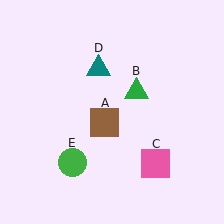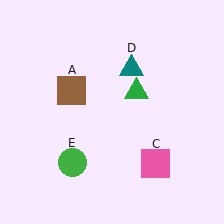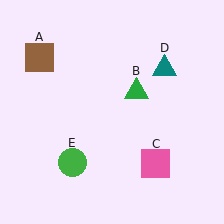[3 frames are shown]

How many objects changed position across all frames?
2 objects changed position: brown square (object A), teal triangle (object D).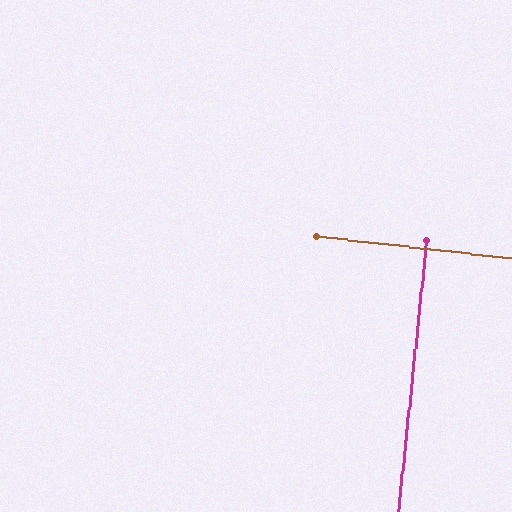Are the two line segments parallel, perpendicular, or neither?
Perpendicular — they meet at approximately 89°.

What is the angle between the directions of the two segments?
Approximately 89 degrees.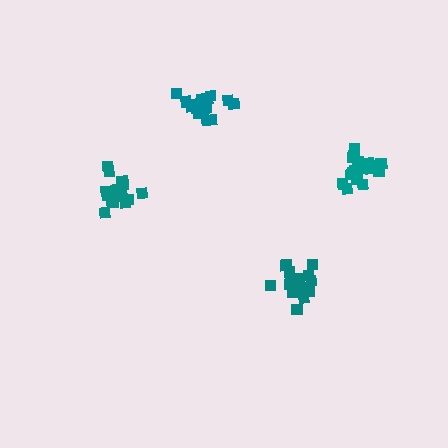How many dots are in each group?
Group 1: 19 dots, Group 2: 16 dots, Group 3: 18 dots, Group 4: 17 dots (70 total).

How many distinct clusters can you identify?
There are 4 distinct clusters.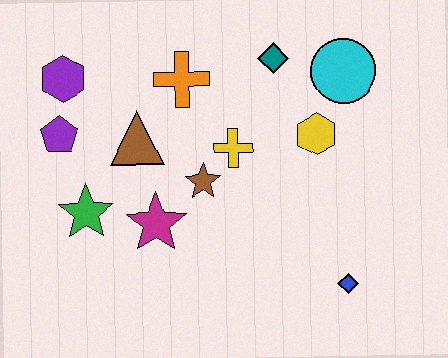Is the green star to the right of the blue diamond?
No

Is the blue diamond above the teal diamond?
No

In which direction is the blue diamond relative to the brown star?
The blue diamond is to the right of the brown star.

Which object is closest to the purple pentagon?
The purple hexagon is closest to the purple pentagon.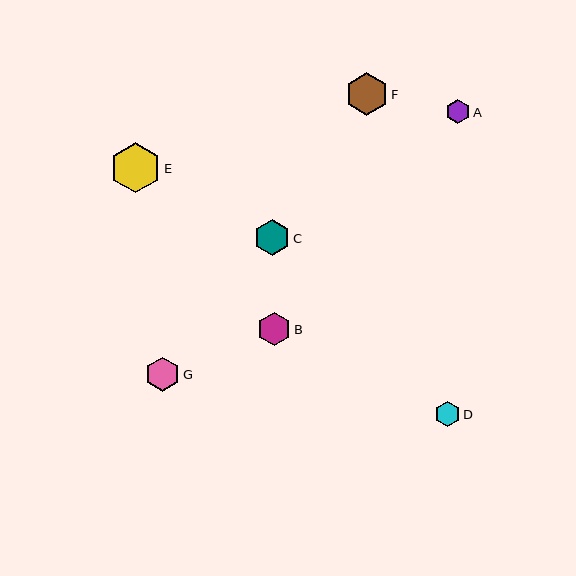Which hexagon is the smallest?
Hexagon A is the smallest with a size of approximately 24 pixels.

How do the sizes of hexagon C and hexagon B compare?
Hexagon C and hexagon B are approximately the same size.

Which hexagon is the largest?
Hexagon E is the largest with a size of approximately 50 pixels.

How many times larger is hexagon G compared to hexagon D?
Hexagon G is approximately 1.3 times the size of hexagon D.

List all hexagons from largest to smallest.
From largest to smallest: E, F, C, G, B, D, A.